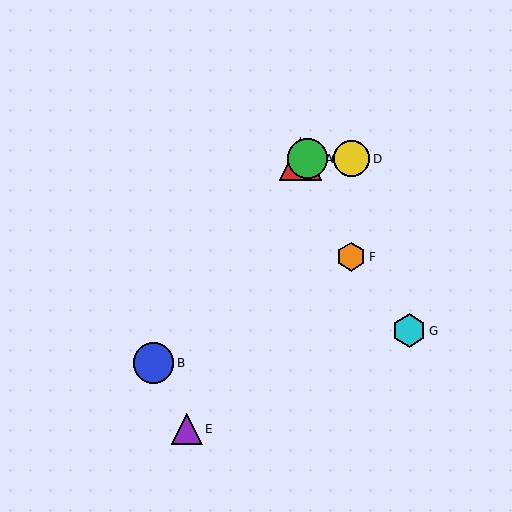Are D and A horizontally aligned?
Yes, both are at y≈159.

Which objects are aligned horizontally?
Objects A, C, D are aligned horizontally.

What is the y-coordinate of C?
Object C is at y≈159.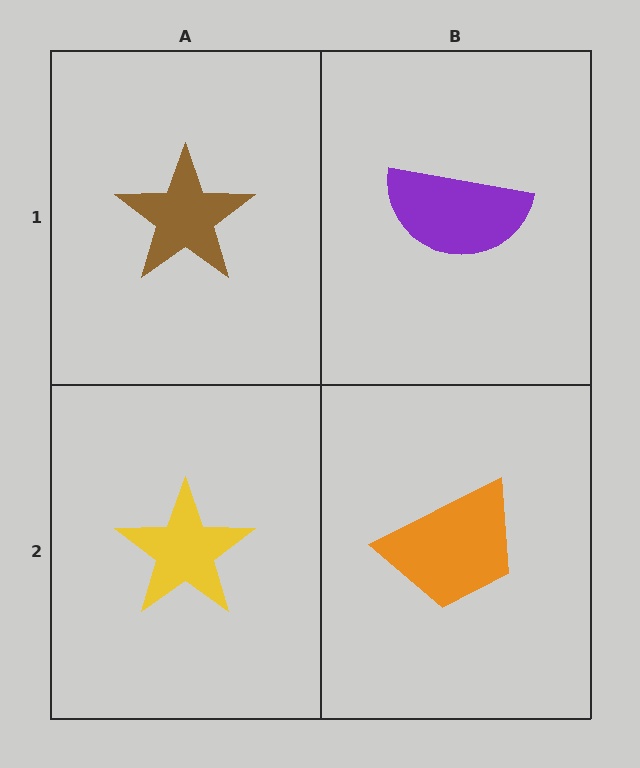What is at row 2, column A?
A yellow star.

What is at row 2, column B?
An orange trapezoid.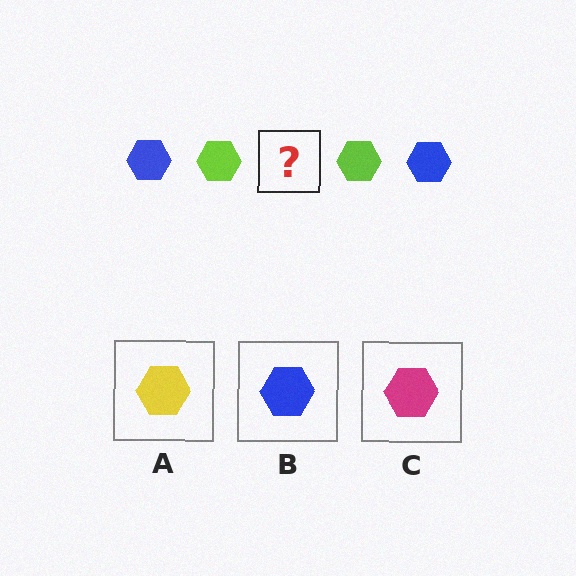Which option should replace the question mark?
Option B.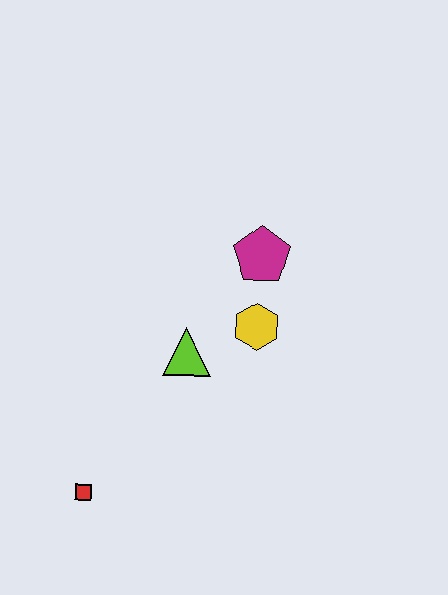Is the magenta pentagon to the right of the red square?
Yes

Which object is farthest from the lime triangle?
The red square is farthest from the lime triangle.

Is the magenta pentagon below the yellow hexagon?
No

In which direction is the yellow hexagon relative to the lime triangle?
The yellow hexagon is to the right of the lime triangle.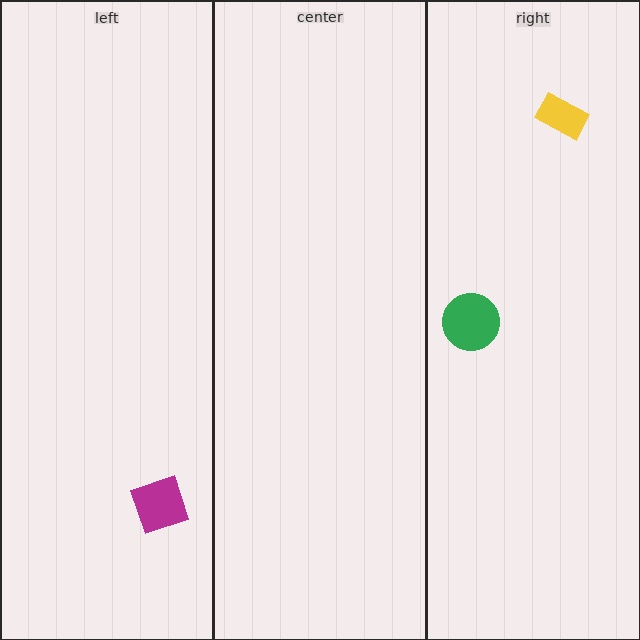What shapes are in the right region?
The green circle, the yellow rectangle.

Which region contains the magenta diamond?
The left region.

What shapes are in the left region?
The magenta diamond.